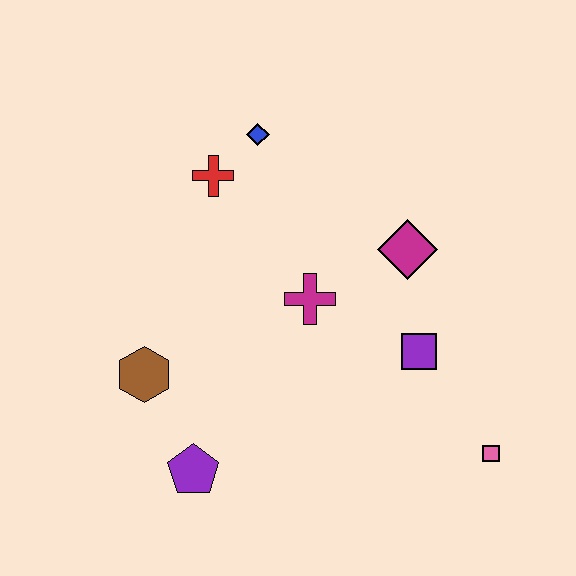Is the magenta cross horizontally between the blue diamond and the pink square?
Yes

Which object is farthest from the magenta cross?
The pink square is farthest from the magenta cross.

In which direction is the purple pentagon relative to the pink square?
The purple pentagon is to the left of the pink square.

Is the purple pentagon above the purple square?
No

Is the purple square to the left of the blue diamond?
No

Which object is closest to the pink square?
The purple square is closest to the pink square.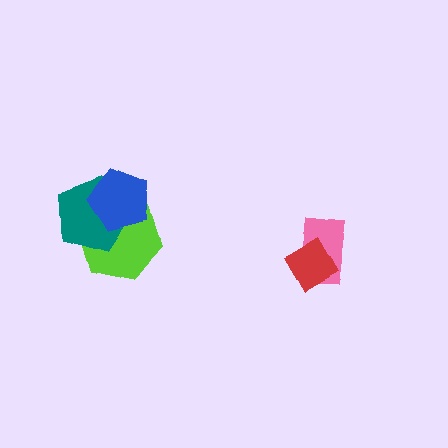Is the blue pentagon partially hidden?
No, no other shape covers it.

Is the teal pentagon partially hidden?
Yes, it is partially covered by another shape.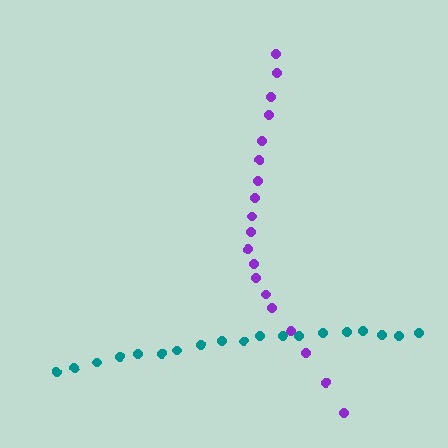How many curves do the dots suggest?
There are 2 distinct paths.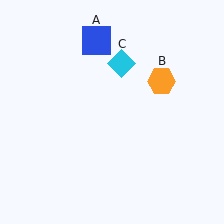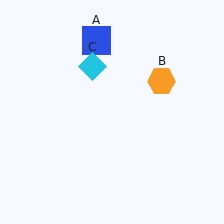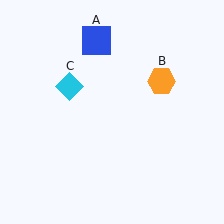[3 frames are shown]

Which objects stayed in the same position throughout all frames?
Blue square (object A) and orange hexagon (object B) remained stationary.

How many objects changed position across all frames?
1 object changed position: cyan diamond (object C).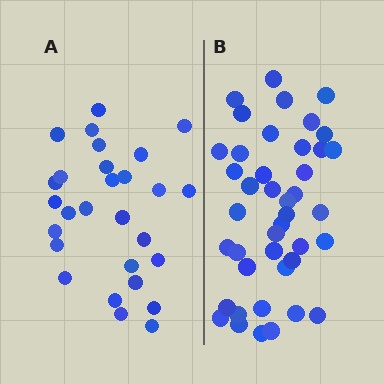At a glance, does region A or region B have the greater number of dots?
Region B (the right region) has more dots.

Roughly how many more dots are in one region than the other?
Region B has approximately 15 more dots than region A.